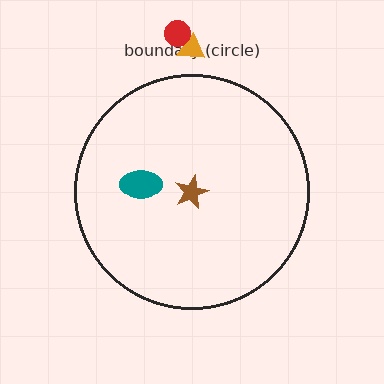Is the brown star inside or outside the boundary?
Inside.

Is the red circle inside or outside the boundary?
Outside.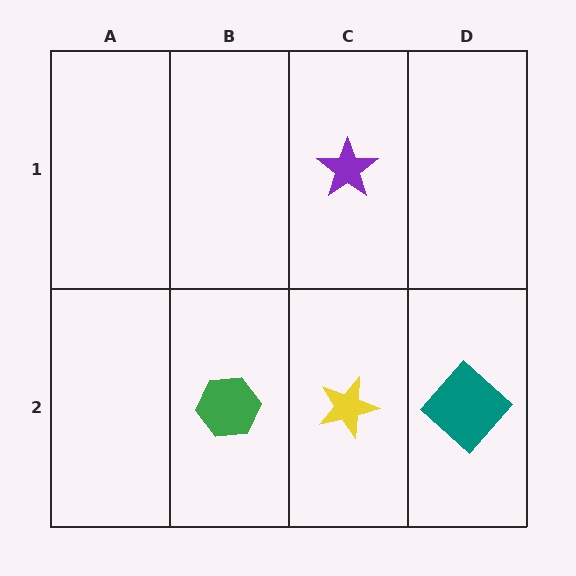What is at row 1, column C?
A purple star.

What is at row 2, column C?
A yellow star.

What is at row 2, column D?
A teal diamond.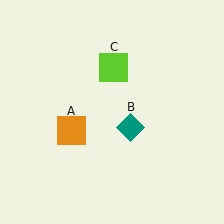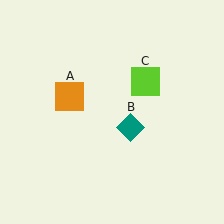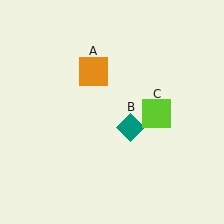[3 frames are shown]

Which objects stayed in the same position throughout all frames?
Teal diamond (object B) remained stationary.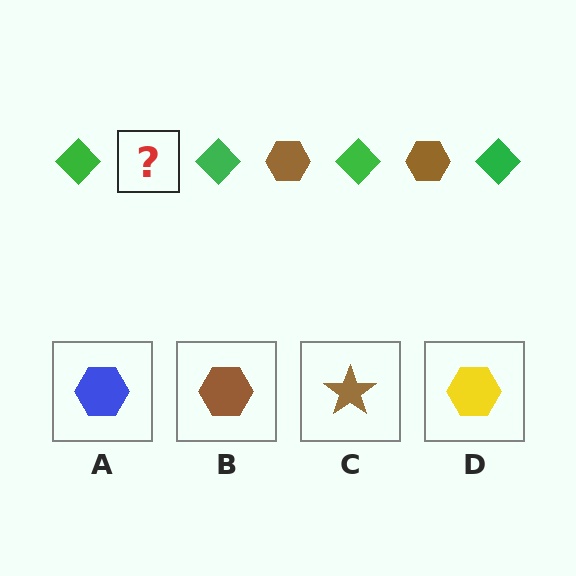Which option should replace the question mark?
Option B.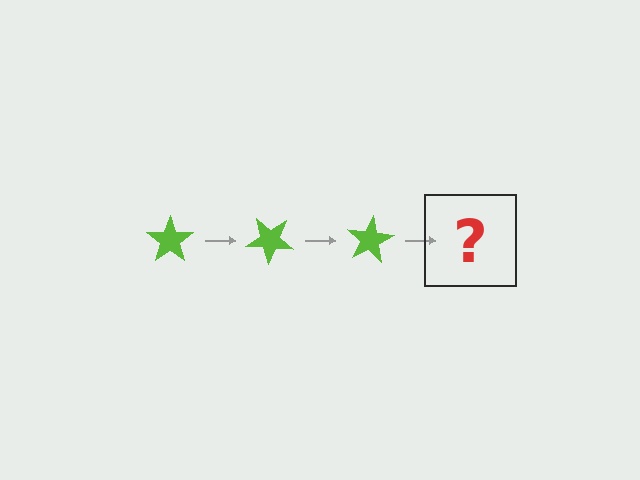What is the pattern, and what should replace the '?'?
The pattern is that the star rotates 40 degrees each step. The '?' should be a lime star rotated 120 degrees.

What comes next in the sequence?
The next element should be a lime star rotated 120 degrees.